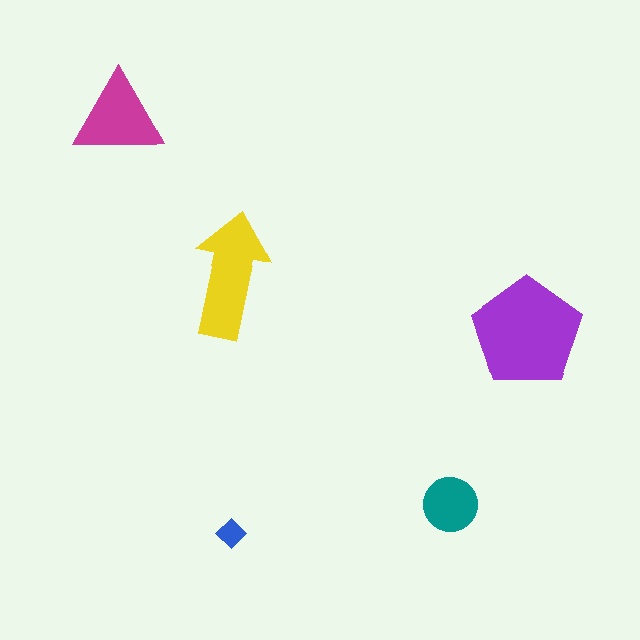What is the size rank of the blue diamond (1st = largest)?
5th.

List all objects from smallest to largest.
The blue diamond, the teal circle, the magenta triangle, the yellow arrow, the purple pentagon.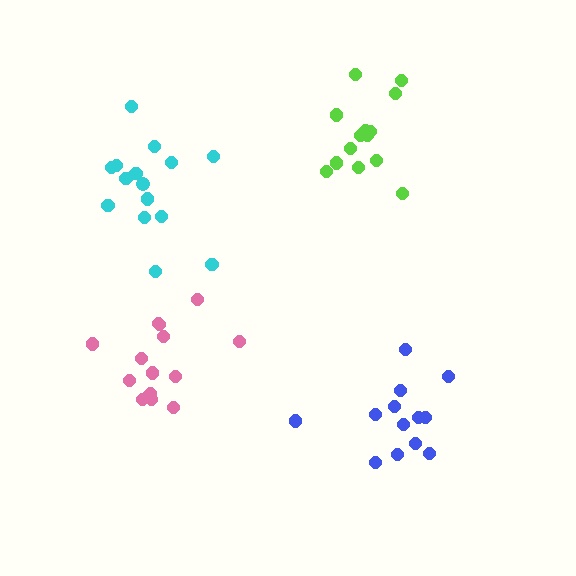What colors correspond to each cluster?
The clusters are colored: lime, blue, pink, cyan.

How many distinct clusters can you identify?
There are 4 distinct clusters.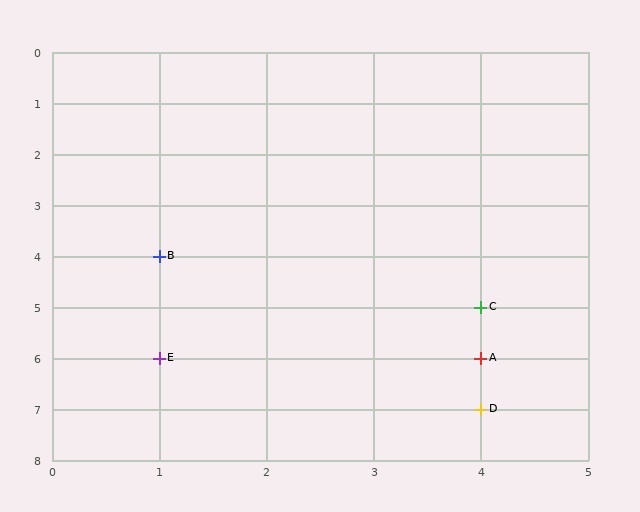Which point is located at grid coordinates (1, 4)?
Point B is at (1, 4).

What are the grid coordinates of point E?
Point E is at grid coordinates (1, 6).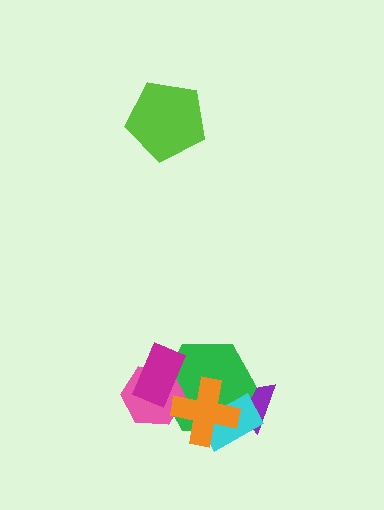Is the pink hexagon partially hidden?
Yes, it is partially covered by another shape.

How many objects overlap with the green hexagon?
5 objects overlap with the green hexagon.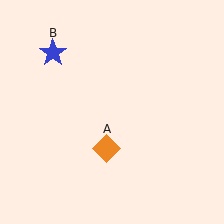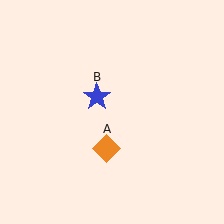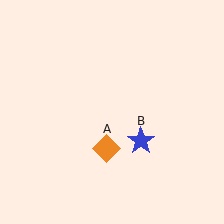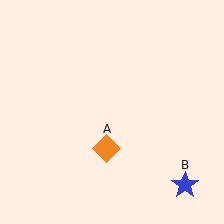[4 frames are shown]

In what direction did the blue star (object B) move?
The blue star (object B) moved down and to the right.